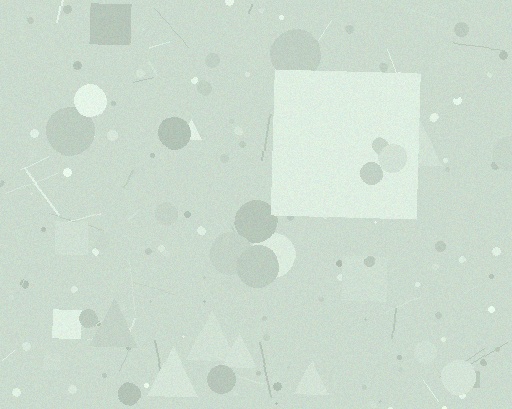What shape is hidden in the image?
A square is hidden in the image.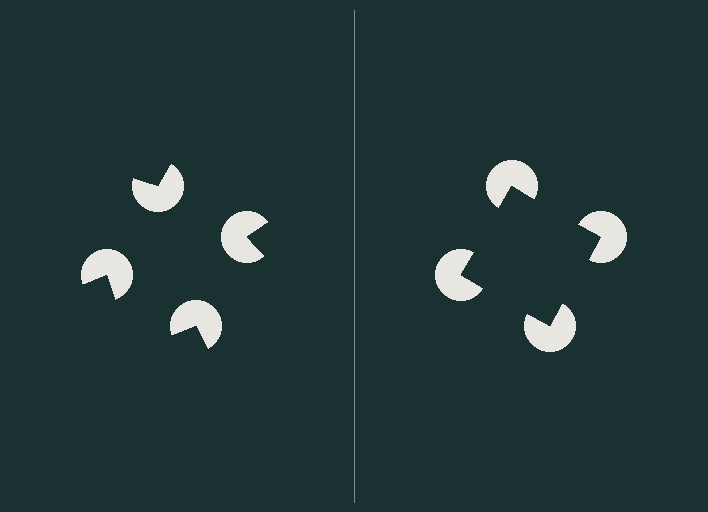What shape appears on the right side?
An illusory square.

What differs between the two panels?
The pac-man discs are positioned identically on both sides; only the wedge orientations differ. On the right they align to a square; on the left they are misaligned.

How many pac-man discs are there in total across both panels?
8 — 4 on each side.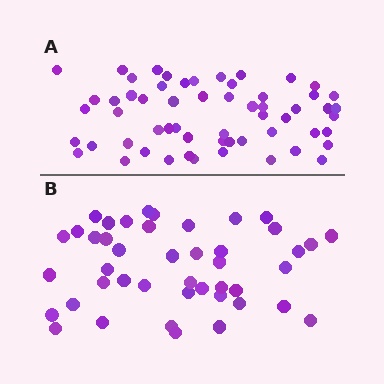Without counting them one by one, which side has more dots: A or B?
Region A (the top region) has more dots.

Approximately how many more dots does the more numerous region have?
Region A has approximately 15 more dots than region B.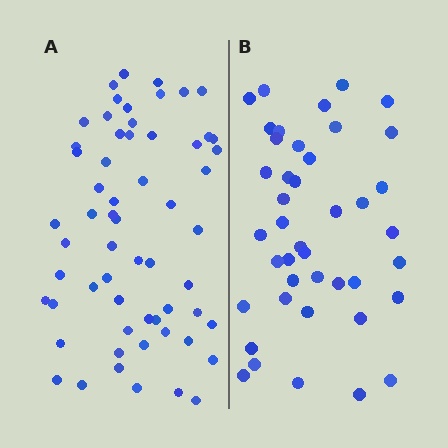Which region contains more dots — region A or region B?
Region A (the left region) has more dots.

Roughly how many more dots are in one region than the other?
Region A has approximately 20 more dots than region B.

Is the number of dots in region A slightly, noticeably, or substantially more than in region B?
Region A has noticeably more, but not dramatically so. The ratio is roughly 1.4 to 1.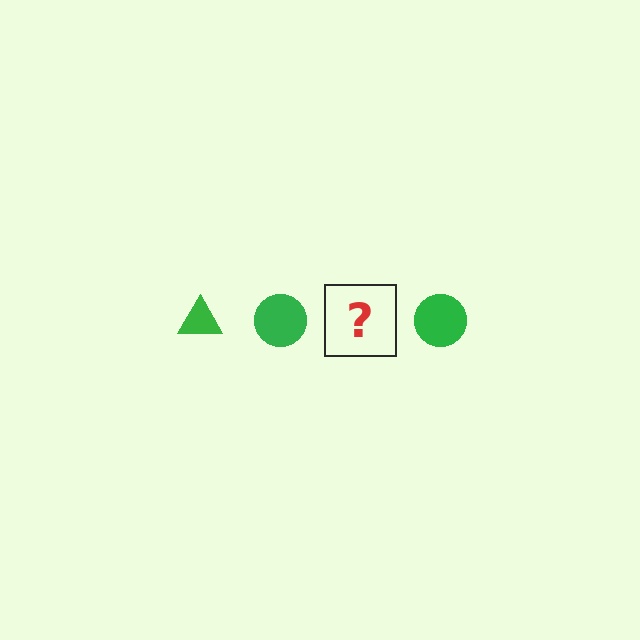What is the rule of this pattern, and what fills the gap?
The rule is that the pattern cycles through triangle, circle shapes in green. The gap should be filled with a green triangle.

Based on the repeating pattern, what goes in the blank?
The blank should be a green triangle.